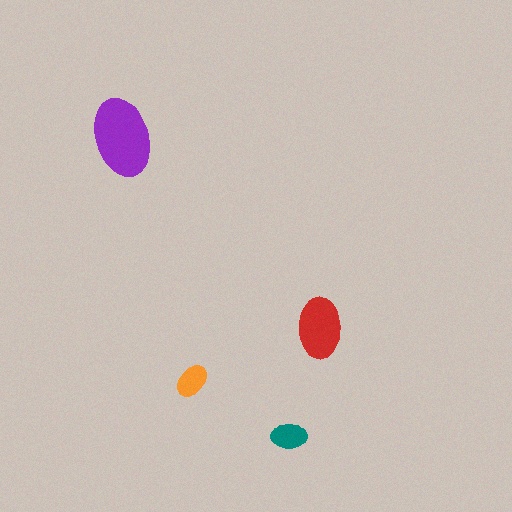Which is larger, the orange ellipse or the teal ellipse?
The teal one.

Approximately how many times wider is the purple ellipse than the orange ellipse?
About 2.5 times wider.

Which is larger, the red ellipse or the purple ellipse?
The purple one.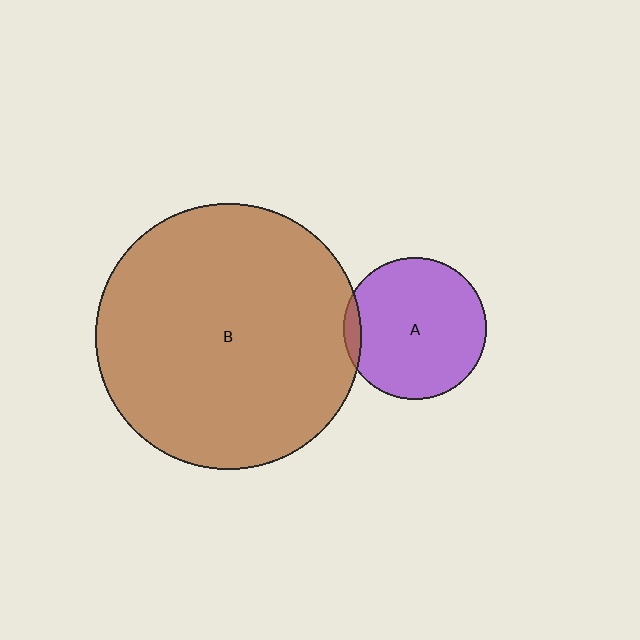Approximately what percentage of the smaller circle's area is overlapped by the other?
Approximately 5%.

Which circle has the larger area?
Circle B (brown).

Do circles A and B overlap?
Yes.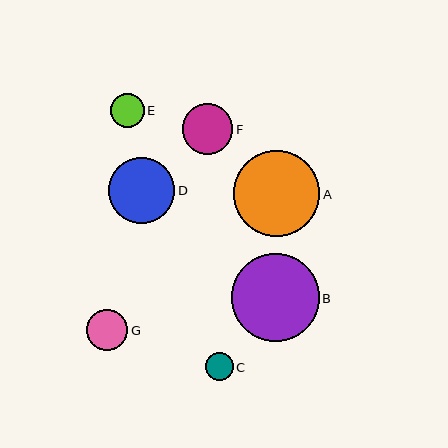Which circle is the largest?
Circle B is the largest with a size of approximately 87 pixels.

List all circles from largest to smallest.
From largest to smallest: B, A, D, F, G, E, C.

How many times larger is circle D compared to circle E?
Circle D is approximately 1.9 times the size of circle E.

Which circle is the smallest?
Circle C is the smallest with a size of approximately 28 pixels.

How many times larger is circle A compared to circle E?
Circle A is approximately 2.5 times the size of circle E.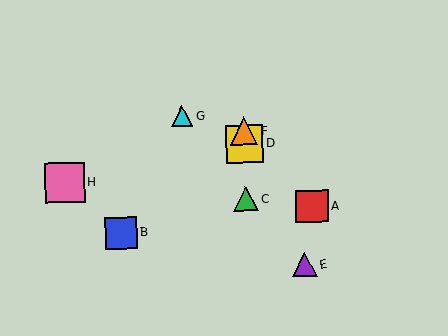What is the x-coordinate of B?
Object B is at x≈121.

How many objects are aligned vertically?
3 objects (C, D, F) are aligned vertically.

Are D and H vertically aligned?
No, D is at x≈244 and H is at x≈65.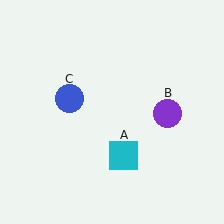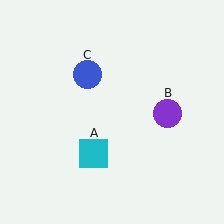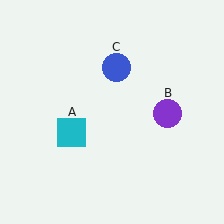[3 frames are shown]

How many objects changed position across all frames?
2 objects changed position: cyan square (object A), blue circle (object C).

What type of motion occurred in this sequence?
The cyan square (object A), blue circle (object C) rotated clockwise around the center of the scene.